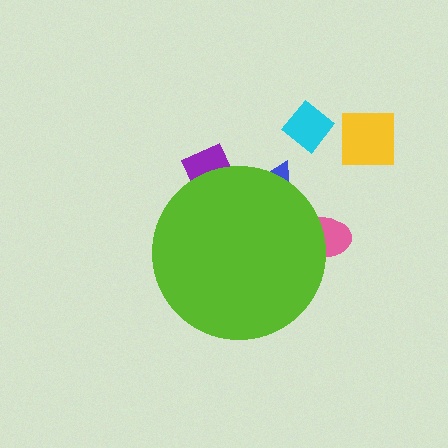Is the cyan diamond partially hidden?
No, the cyan diamond is fully visible.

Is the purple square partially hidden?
Yes, the purple square is partially hidden behind the lime circle.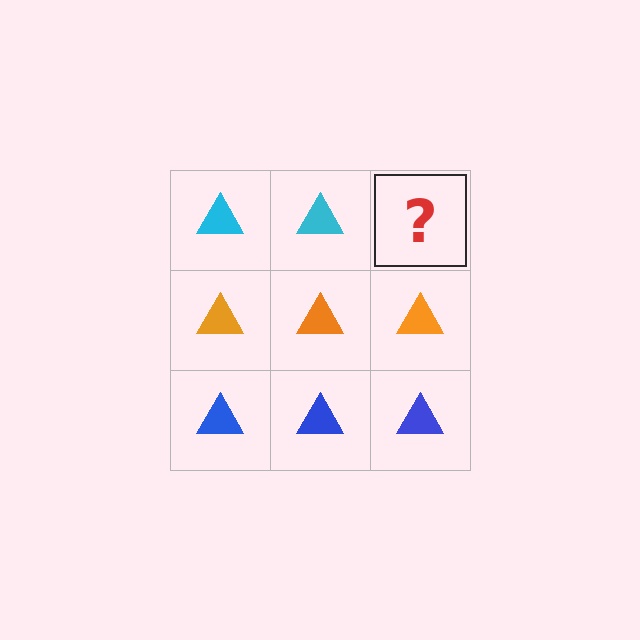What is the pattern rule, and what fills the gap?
The rule is that each row has a consistent color. The gap should be filled with a cyan triangle.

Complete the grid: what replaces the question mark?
The question mark should be replaced with a cyan triangle.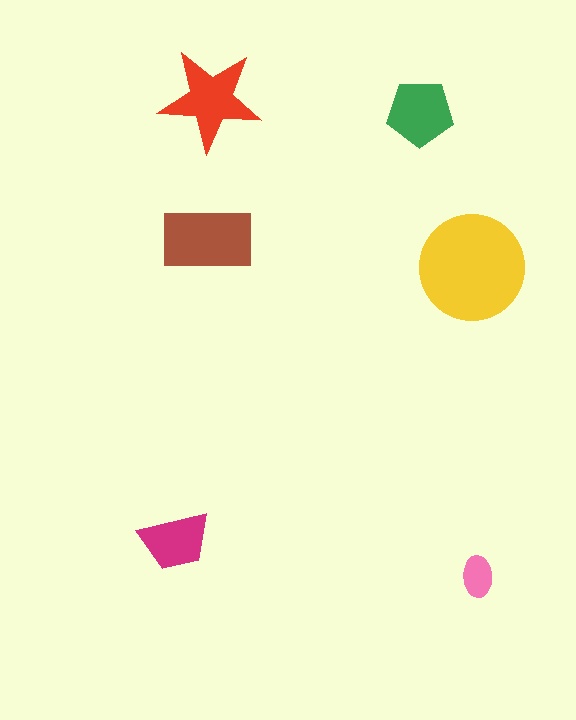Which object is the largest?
The yellow circle.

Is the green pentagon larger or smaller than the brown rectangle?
Smaller.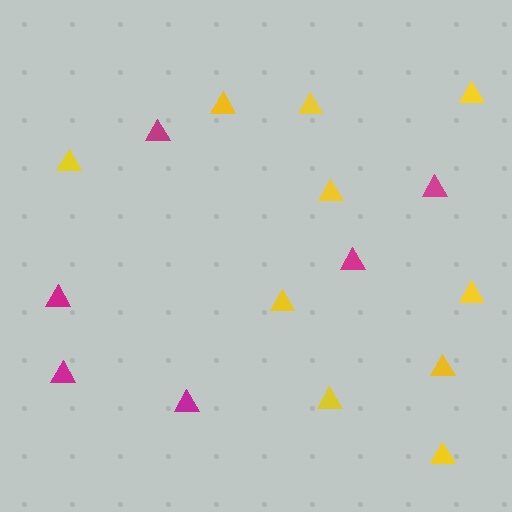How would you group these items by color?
There are 2 groups: one group of magenta triangles (6) and one group of yellow triangles (10).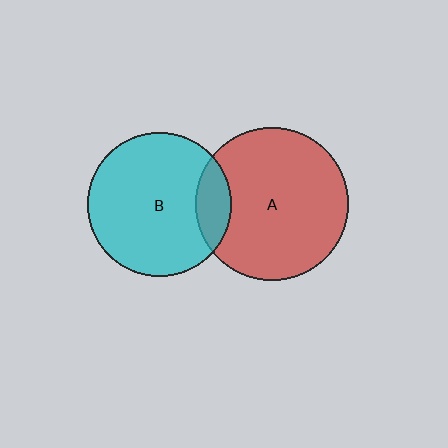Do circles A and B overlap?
Yes.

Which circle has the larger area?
Circle A (red).